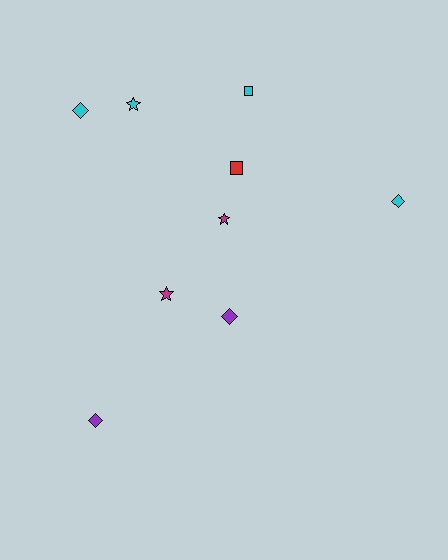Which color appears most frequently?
Cyan, with 4 objects.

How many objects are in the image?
There are 9 objects.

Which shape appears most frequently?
Diamond, with 4 objects.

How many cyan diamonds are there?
There are 2 cyan diamonds.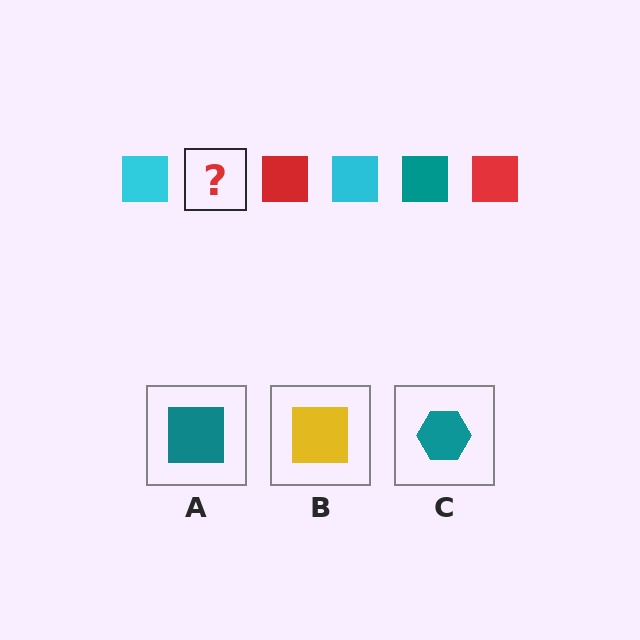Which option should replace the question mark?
Option A.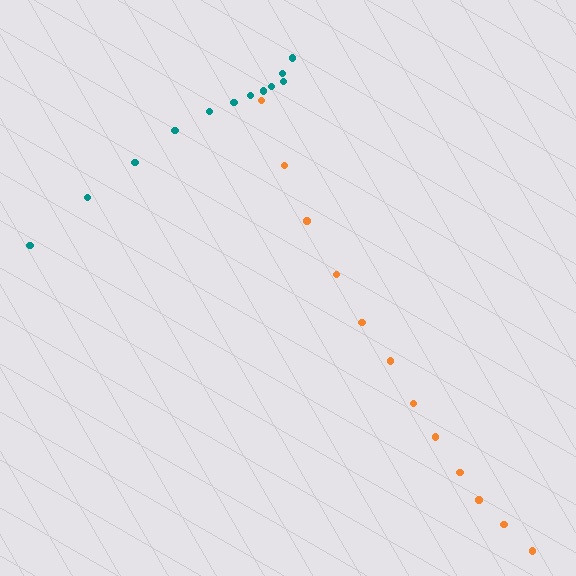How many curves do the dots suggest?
There are 2 distinct paths.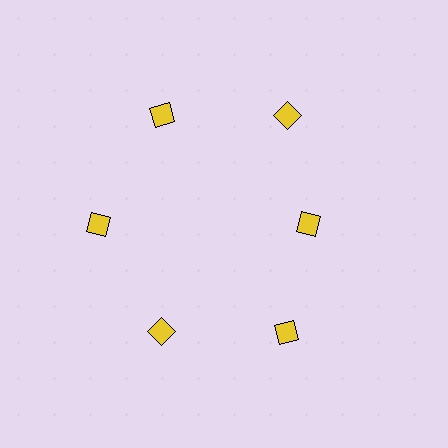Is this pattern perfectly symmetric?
No. The 6 yellow diamonds are arranged in a ring, but one element near the 3 o'clock position is pulled inward toward the center, breaking the 6-fold rotational symmetry.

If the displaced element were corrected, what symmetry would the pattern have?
It would have 6-fold rotational symmetry — the pattern would map onto itself every 60 degrees.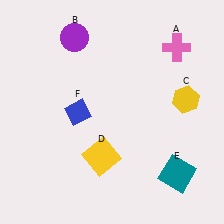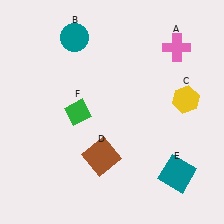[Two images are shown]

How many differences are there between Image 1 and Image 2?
There are 3 differences between the two images.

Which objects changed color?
B changed from purple to teal. D changed from yellow to brown. F changed from blue to green.